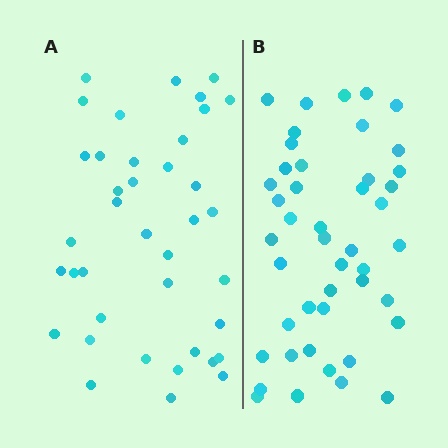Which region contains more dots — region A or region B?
Region B (the right region) has more dots.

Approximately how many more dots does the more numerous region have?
Region B has about 6 more dots than region A.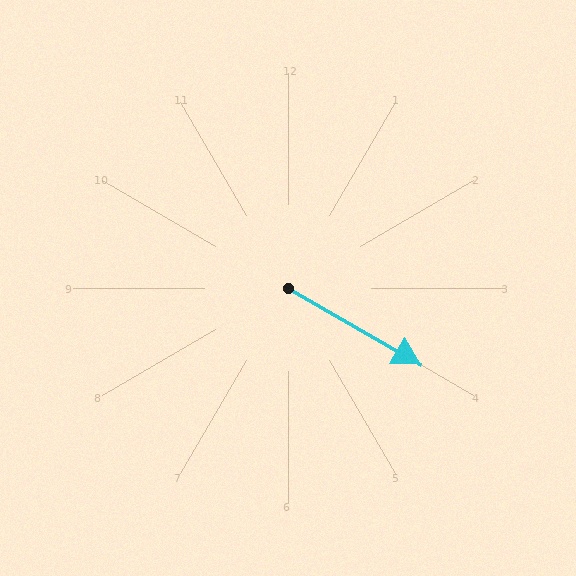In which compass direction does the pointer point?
Southeast.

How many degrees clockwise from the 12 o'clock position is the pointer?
Approximately 120 degrees.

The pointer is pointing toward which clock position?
Roughly 4 o'clock.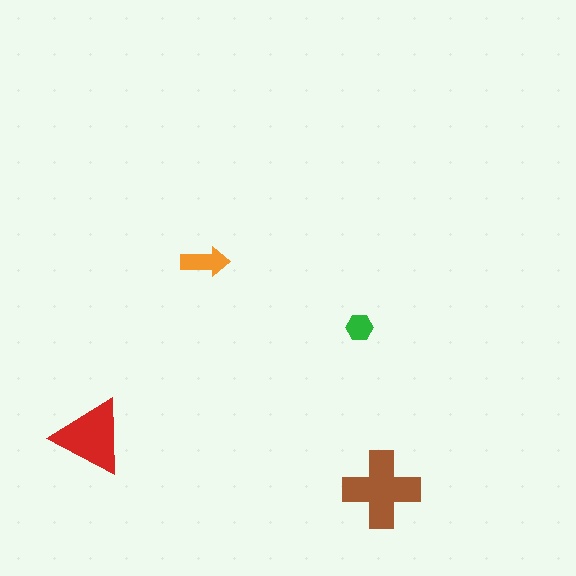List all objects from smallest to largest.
The green hexagon, the orange arrow, the red triangle, the brown cross.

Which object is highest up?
The orange arrow is topmost.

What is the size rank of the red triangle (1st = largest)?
2nd.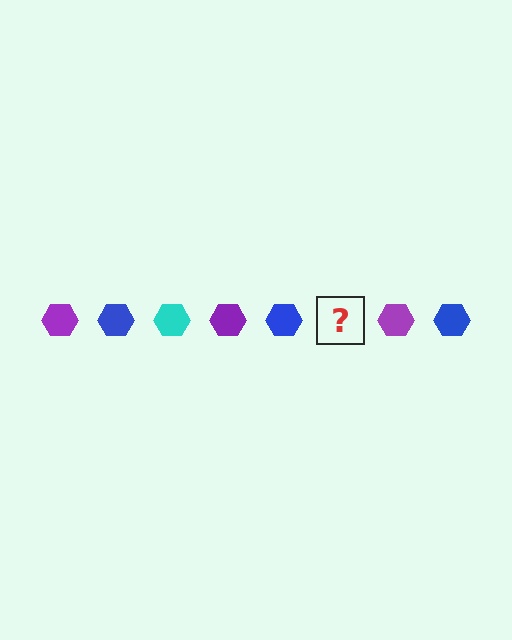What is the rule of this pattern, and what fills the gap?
The rule is that the pattern cycles through purple, blue, cyan hexagons. The gap should be filled with a cyan hexagon.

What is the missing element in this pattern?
The missing element is a cyan hexagon.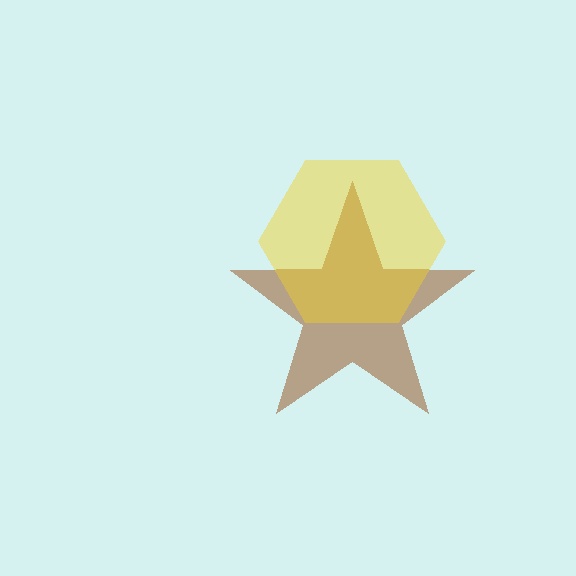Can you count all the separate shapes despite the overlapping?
Yes, there are 2 separate shapes.